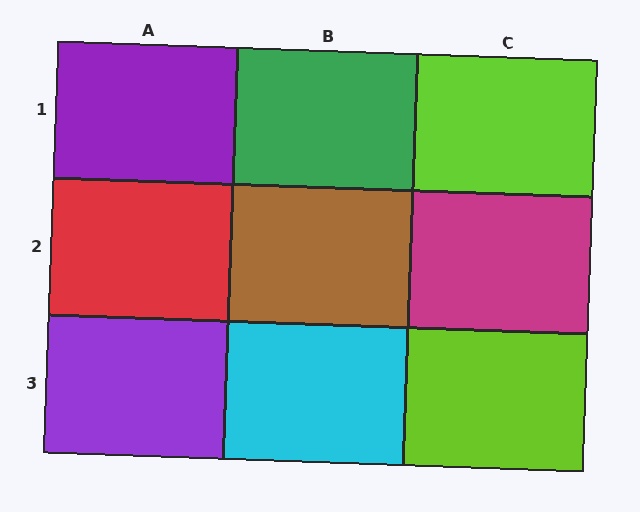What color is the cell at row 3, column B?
Cyan.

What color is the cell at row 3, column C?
Lime.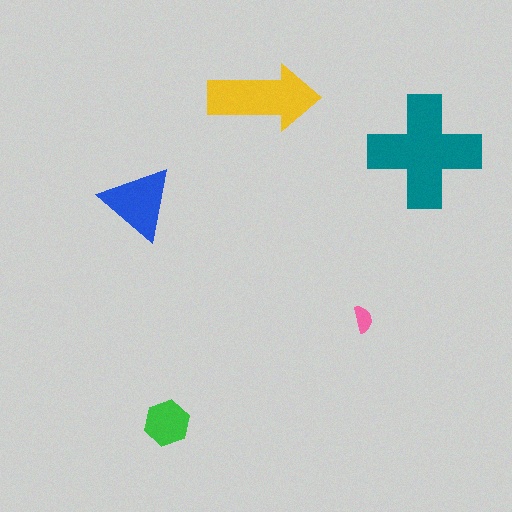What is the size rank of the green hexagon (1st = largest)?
4th.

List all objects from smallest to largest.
The pink semicircle, the green hexagon, the blue triangle, the yellow arrow, the teal cross.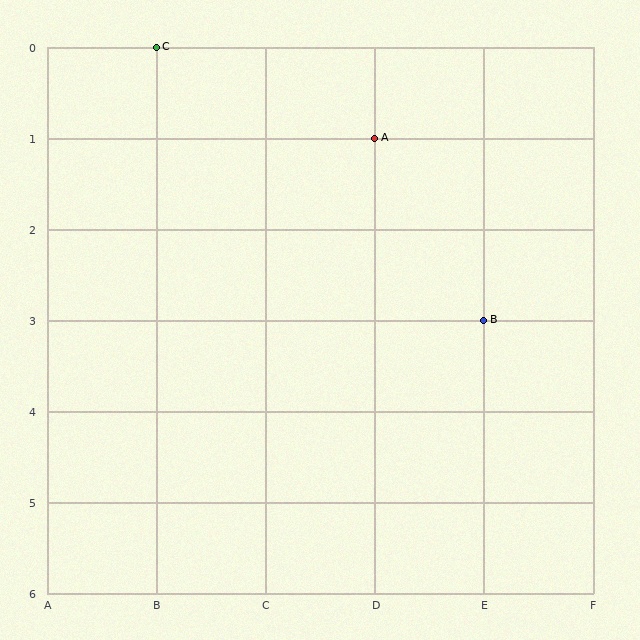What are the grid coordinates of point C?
Point C is at grid coordinates (B, 0).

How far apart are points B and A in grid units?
Points B and A are 1 column and 2 rows apart (about 2.2 grid units diagonally).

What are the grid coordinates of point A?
Point A is at grid coordinates (D, 1).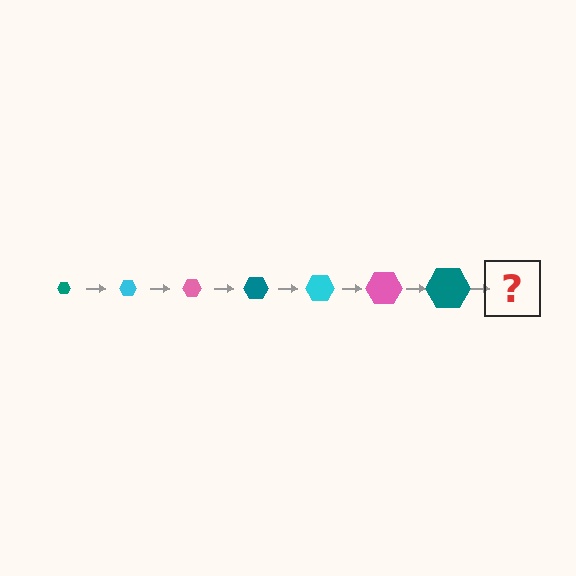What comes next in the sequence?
The next element should be a cyan hexagon, larger than the previous one.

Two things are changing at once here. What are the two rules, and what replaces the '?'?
The two rules are that the hexagon grows larger each step and the color cycles through teal, cyan, and pink. The '?' should be a cyan hexagon, larger than the previous one.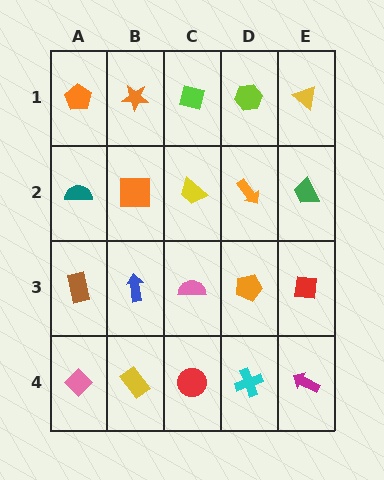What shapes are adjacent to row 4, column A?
A brown rectangle (row 3, column A), a yellow rectangle (row 4, column B).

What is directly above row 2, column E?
A yellow triangle.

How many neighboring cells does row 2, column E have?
3.